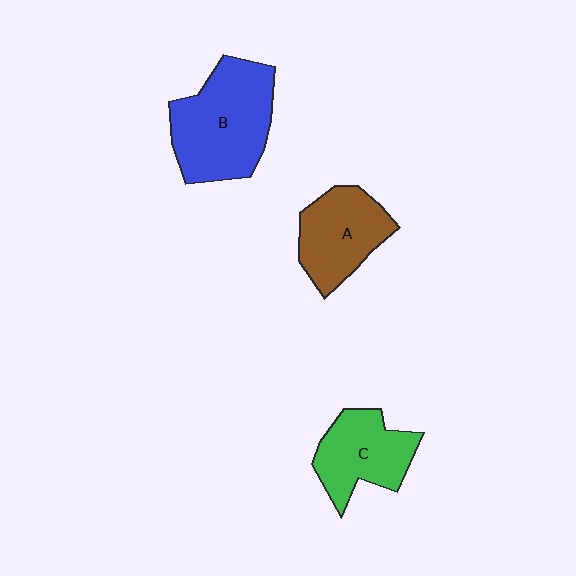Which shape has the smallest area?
Shape C (green).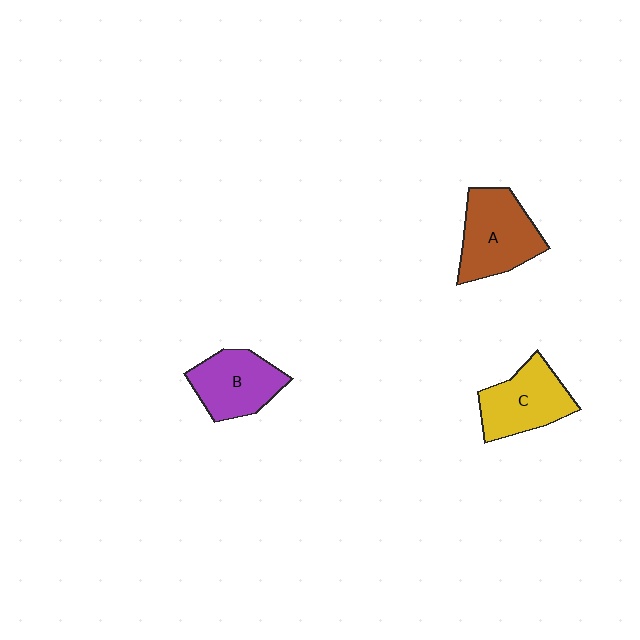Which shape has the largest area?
Shape A (brown).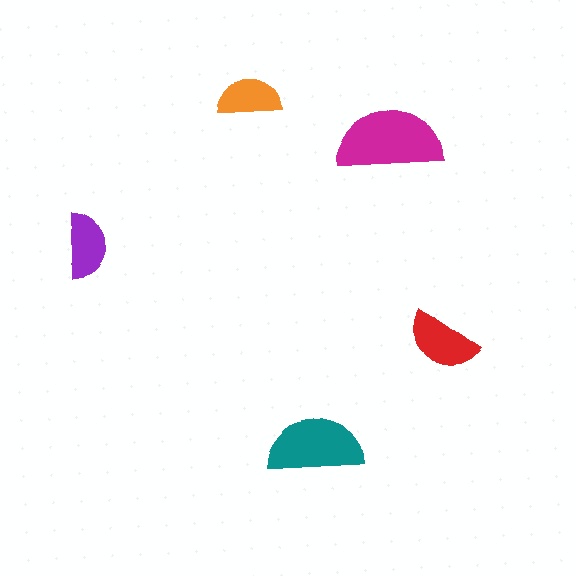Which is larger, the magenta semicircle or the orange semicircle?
The magenta one.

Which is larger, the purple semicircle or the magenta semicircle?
The magenta one.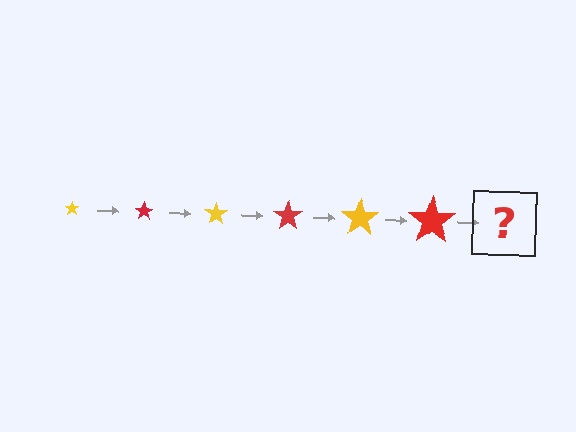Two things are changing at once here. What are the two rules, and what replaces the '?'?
The two rules are that the star grows larger each step and the color cycles through yellow and red. The '?' should be a yellow star, larger than the previous one.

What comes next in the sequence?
The next element should be a yellow star, larger than the previous one.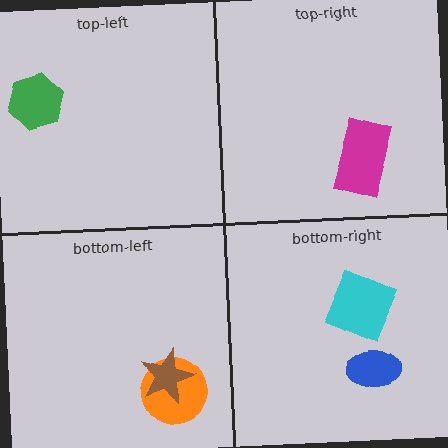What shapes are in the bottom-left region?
The orange circle, the brown star.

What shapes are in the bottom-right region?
The cyan square, the blue ellipse.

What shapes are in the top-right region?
The magenta rectangle.